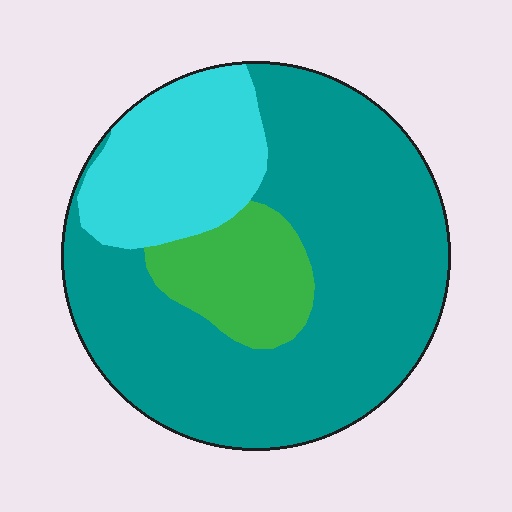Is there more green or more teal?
Teal.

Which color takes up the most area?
Teal, at roughly 65%.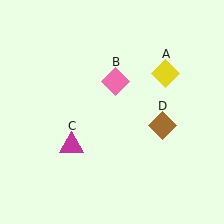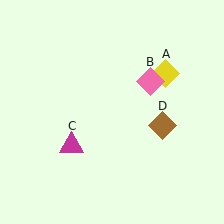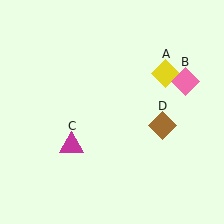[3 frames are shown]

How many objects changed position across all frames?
1 object changed position: pink diamond (object B).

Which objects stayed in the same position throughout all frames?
Yellow diamond (object A) and magenta triangle (object C) and brown diamond (object D) remained stationary.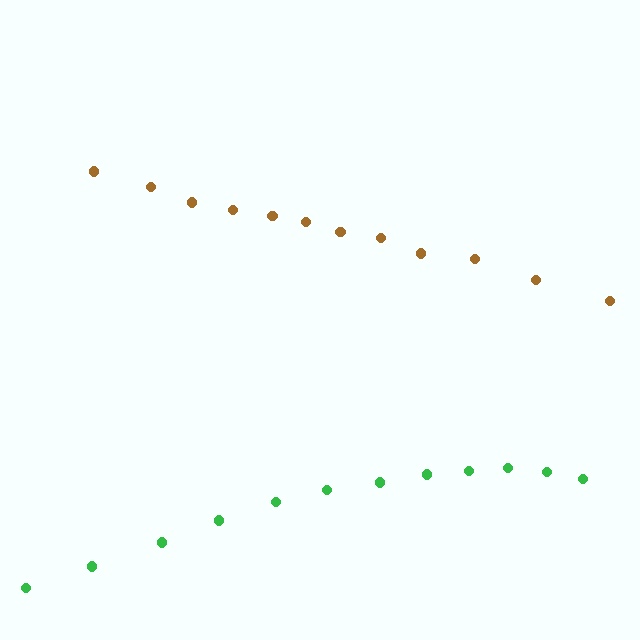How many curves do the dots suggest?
There are 2 distinct paths.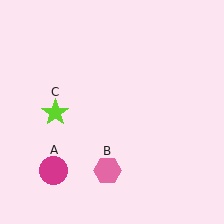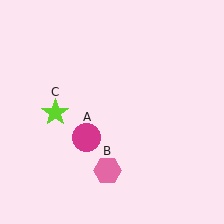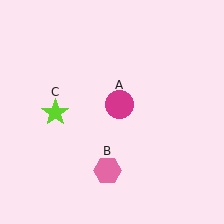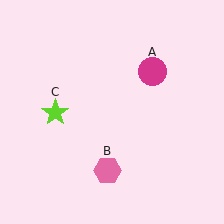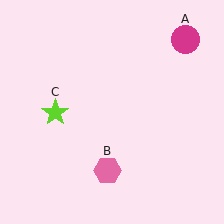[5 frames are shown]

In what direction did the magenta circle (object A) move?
The magenta circle (object A) moved up and to the right.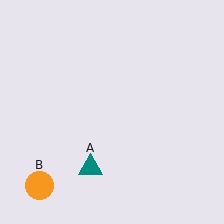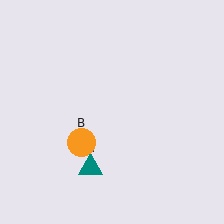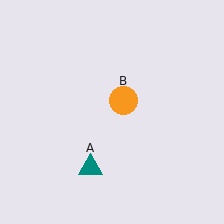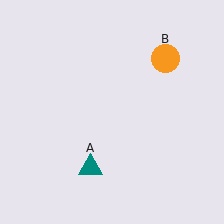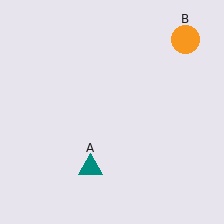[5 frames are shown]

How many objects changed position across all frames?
1 object changed position: orange circle (object B).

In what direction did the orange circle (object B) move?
The orange circle (object B) moved up and to the right.